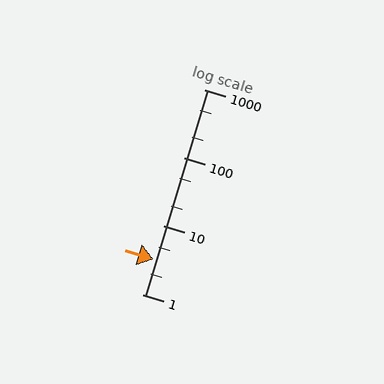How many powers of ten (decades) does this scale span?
The scale spans 3 decades, from 1 to 1000.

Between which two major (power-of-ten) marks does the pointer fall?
The pointer is between 1 and 10.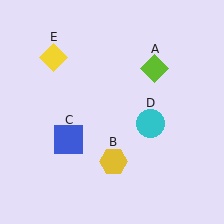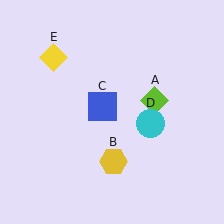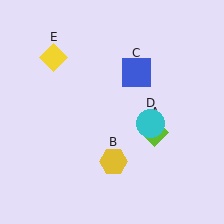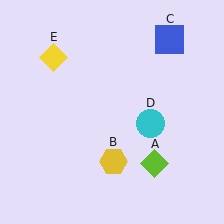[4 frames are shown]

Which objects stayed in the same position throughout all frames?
Yellow hexagon (object B) and cyan circle (object D) and yellow diamond (object E) remained stationary.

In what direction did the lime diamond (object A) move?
The lime diamond (object A) moved down.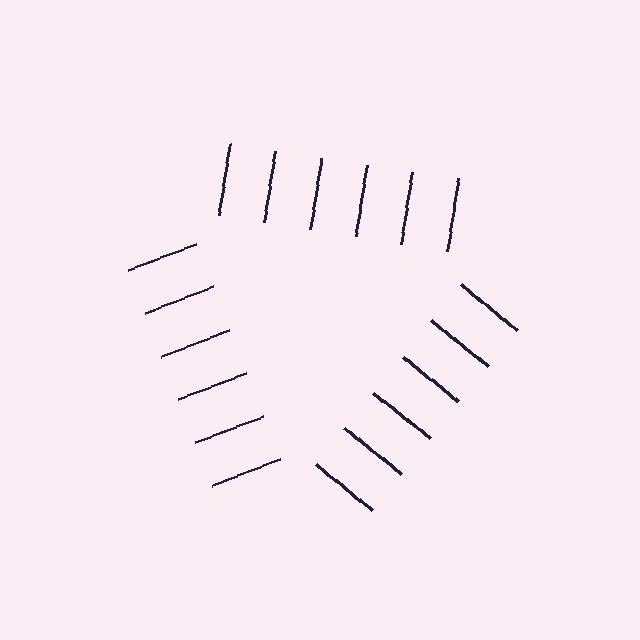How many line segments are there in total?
18 — 6 along each of the 3 edges.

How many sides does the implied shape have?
3 sides — the line-ends trace a triangle.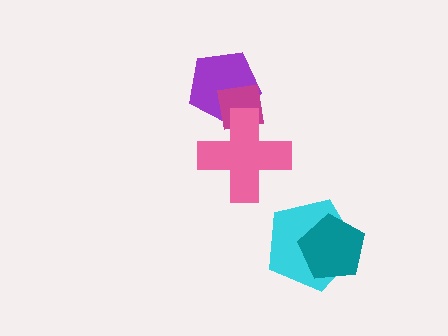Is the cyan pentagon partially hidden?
Yes, it is partially covered by another shape.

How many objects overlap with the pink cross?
2 objects overlap with the pink cross.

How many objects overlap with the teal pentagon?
1 object overlaps with the teal pentagon.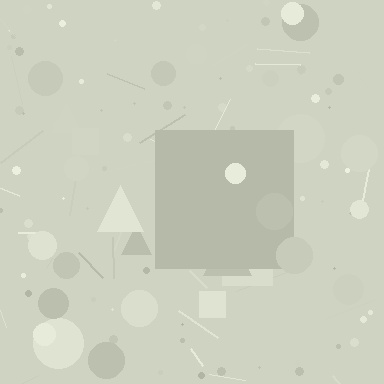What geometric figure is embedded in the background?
A square is embedded in the background.